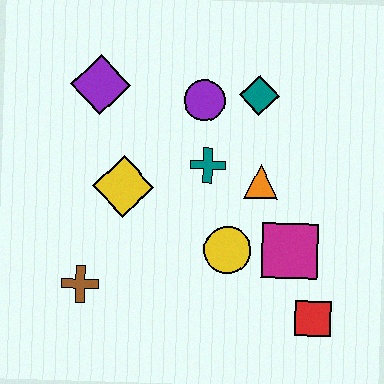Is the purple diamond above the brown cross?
Yes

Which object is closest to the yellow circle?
The magenta square is closest to the yellow circle.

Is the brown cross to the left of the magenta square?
Yes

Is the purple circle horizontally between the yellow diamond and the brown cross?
No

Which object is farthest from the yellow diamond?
The red square is farthest from the yellow diamond.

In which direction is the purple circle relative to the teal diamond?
The purple circle is to the left of the teal diamond.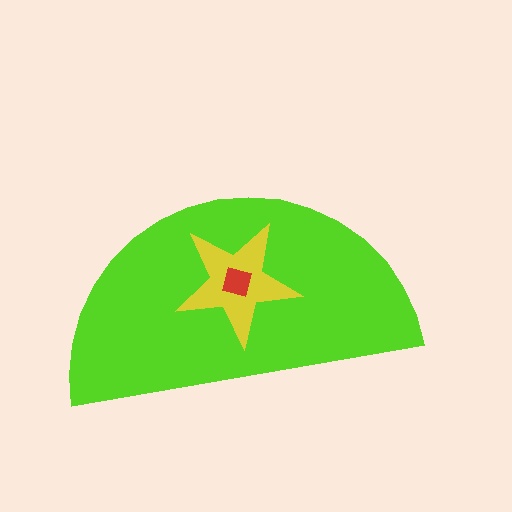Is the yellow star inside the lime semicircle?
Yes.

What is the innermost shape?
The red square.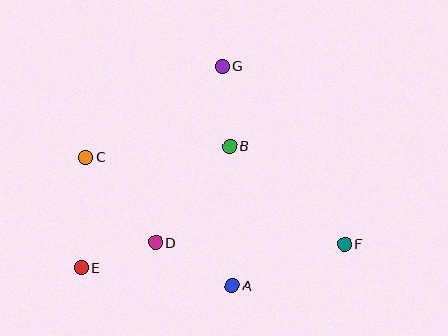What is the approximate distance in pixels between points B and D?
The distance between B and D is approximately 121 pixels.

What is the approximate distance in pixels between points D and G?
The distance between D and G is approximately 189 pixels.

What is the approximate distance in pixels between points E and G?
The distance between E and G is approximately 246 pixels.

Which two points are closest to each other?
Points D and E are closest to each other.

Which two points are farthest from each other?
Points C and F are farthest from each other.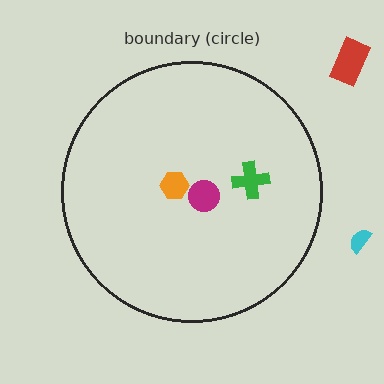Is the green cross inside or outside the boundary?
Inside.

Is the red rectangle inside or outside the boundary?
Outside.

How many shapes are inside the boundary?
3 inside, 2 outside.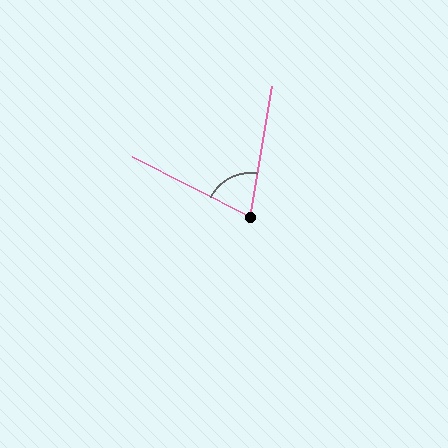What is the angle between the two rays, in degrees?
Approximately 73 degrees.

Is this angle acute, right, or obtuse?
It is acute.